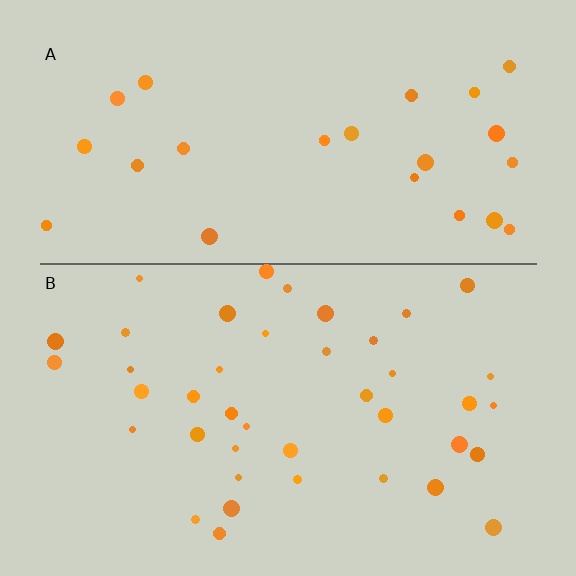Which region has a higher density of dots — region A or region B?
B (the bottom).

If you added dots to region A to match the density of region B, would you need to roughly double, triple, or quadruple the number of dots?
Approximately double.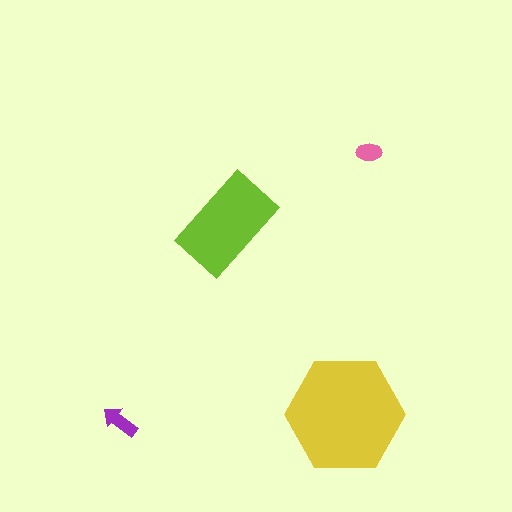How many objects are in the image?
There are 4 objects in the image.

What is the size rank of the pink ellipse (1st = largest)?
4th.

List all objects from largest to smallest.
The yellow hexagon, the lime rectangle, the purple arrow, the pink ellipse.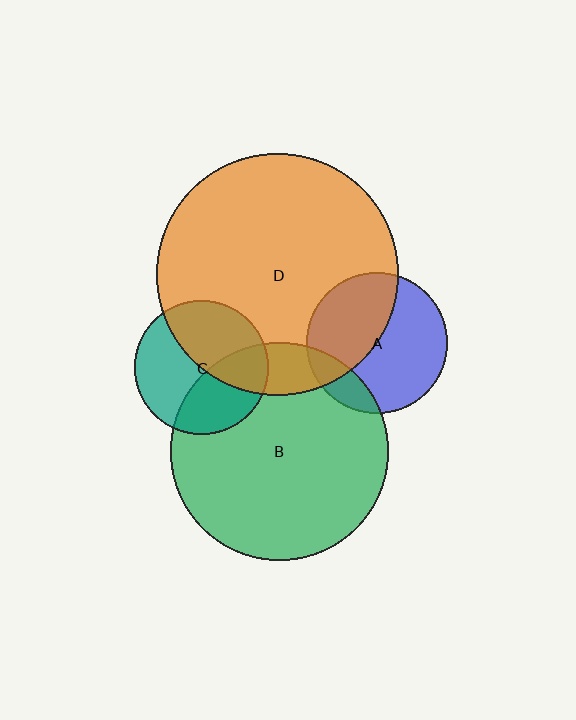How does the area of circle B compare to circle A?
Approximately 2.4 times.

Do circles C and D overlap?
Yes.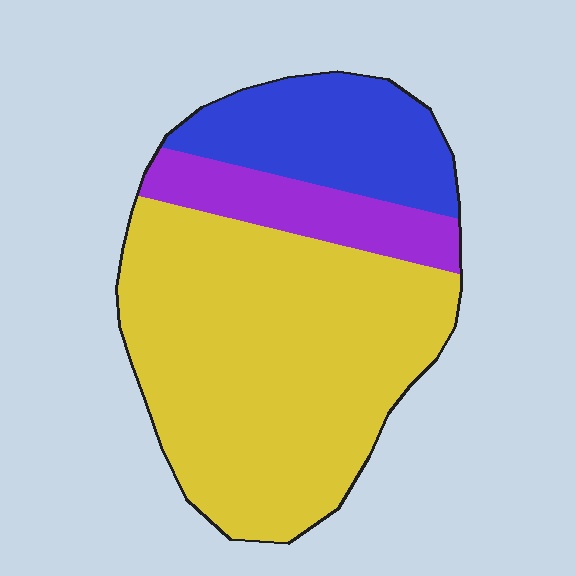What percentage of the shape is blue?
Blue covers 21% of the shape.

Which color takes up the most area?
Yellow, at roughly 65%.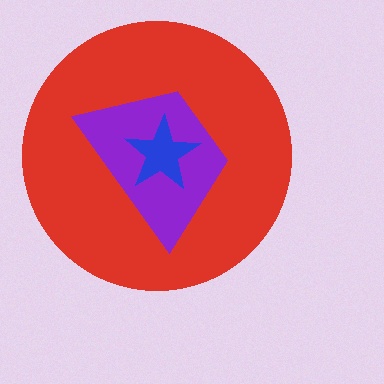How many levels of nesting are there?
3.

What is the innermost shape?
The blue star.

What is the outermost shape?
The red circle.